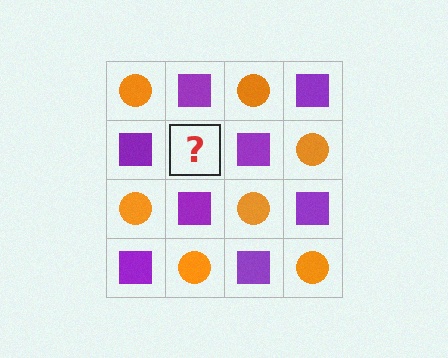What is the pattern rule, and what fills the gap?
The rule is that it alternates orange circle and purple square in a checkerboard pattern. The gap should be filled with an orange circle.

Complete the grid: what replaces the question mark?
The question mark should be replaced with an orange circle.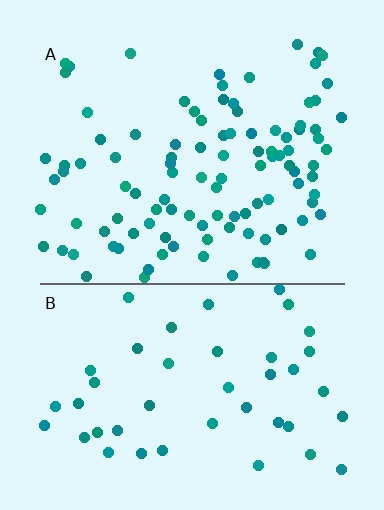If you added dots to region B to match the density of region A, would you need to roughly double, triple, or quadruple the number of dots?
Approximately double.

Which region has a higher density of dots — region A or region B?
A (the top).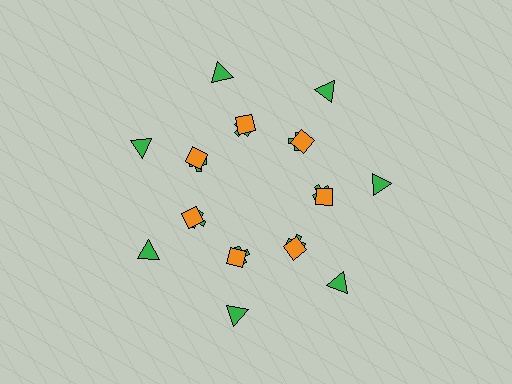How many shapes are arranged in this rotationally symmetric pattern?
There are 21 shapes, arranged in 7 groups of 3.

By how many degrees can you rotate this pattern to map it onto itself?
The pattern maps onto itself every 51 degrees of rotation.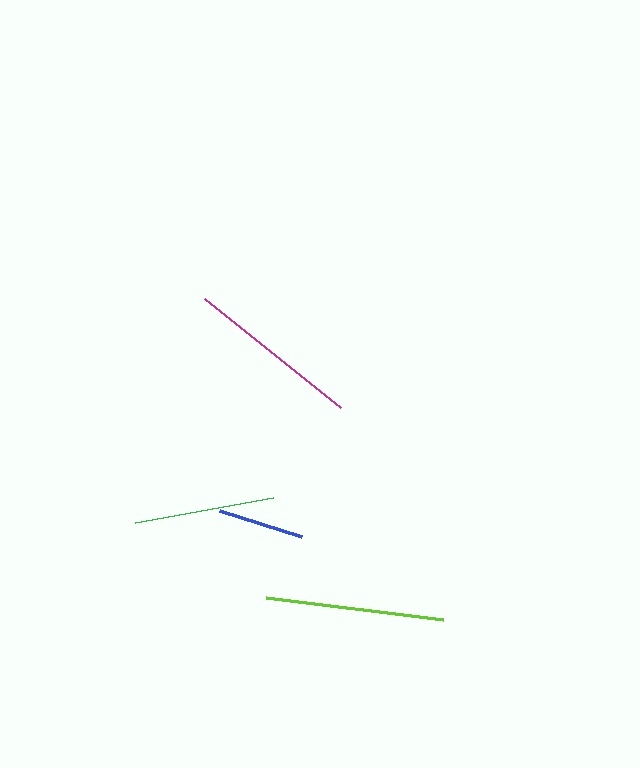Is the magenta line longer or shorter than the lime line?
The lime line is longer than the magenta line.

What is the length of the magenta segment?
The magenta segment is approximately 175 pixels long.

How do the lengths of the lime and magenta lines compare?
The lime and magenta lines are approximately the same length.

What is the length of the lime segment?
The lime segment is approximately 178 pixels long.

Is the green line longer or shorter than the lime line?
The lime line is longer than the green line.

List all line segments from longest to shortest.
From longest to shortest: lime, magenta, green, blue.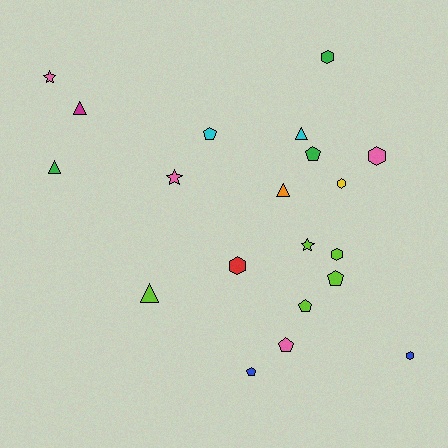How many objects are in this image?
There are 20 objects.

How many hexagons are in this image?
There are 6 hexagons.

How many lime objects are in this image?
There are 5 lime objects.